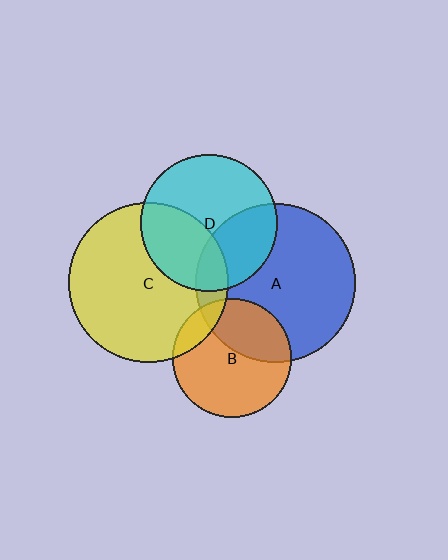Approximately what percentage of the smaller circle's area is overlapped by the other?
Approximately 10%.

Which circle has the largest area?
Circle A (blue).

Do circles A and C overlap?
Yes.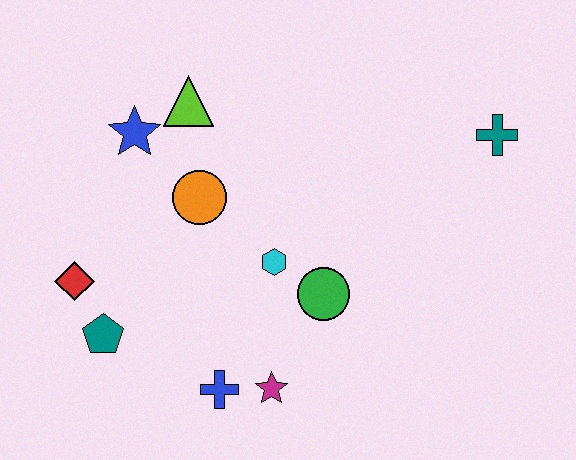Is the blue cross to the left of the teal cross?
Yes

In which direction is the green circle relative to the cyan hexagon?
The green circle is to the right of the cyan hexagon.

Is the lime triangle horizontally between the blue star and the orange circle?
Yes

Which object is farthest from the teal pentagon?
The teal cross is farthest from the teal pentagon.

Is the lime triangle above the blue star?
Yes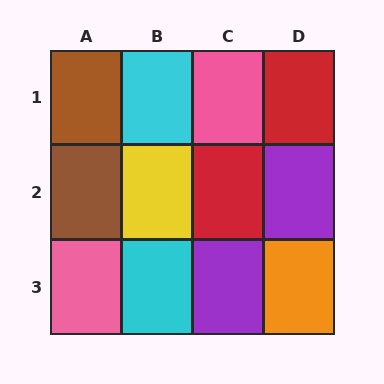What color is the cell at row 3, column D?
Orange.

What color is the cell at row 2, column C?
Red.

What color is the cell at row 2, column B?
Yellow.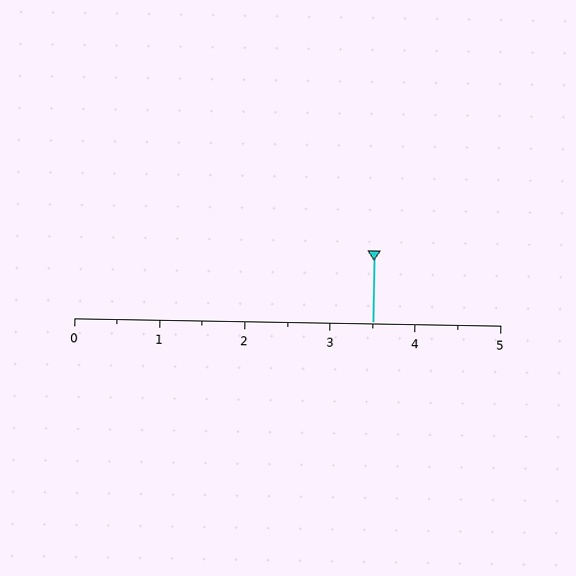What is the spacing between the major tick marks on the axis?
The major ticks are spaced 1 apart.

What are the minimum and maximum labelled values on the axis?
The axis runs from 0 to 5.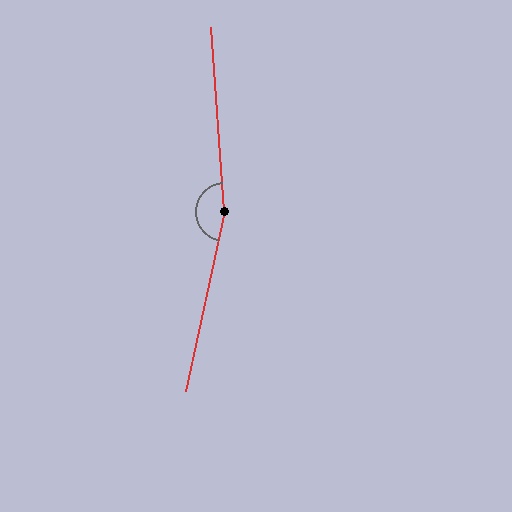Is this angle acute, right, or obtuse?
It is obtuse.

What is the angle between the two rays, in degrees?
Approximately 163 degrees.